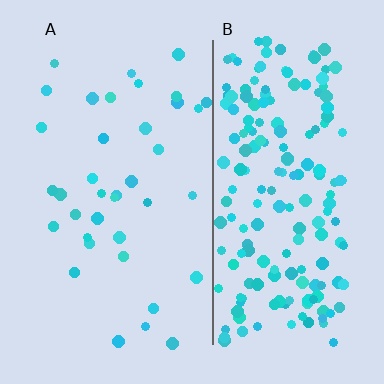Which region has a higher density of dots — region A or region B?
B (the right).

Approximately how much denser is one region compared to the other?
Approximately 4.8× — region B over region A.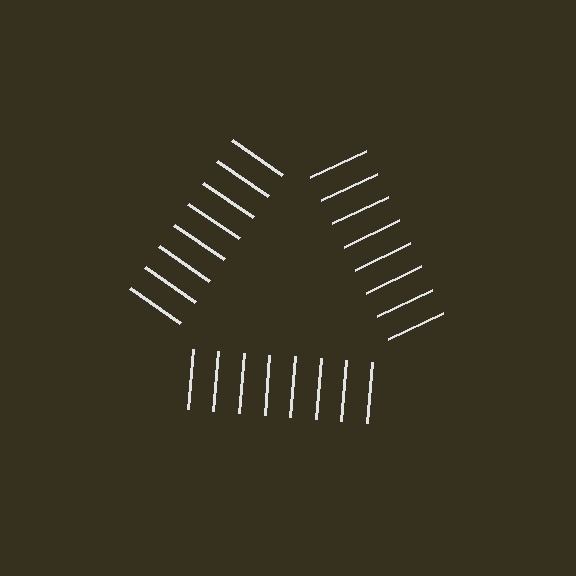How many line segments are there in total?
24 — 8 along each of the 3 edges.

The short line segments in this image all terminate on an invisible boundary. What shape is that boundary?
An illusory triangle — the line segments terminate on its edges but no continuous stroke is drawn.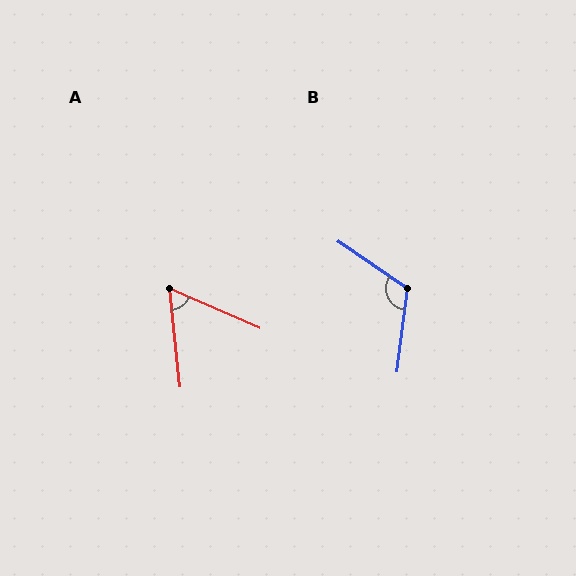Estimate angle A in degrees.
Approximately 60 degrees.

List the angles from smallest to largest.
A (60°), B (117°).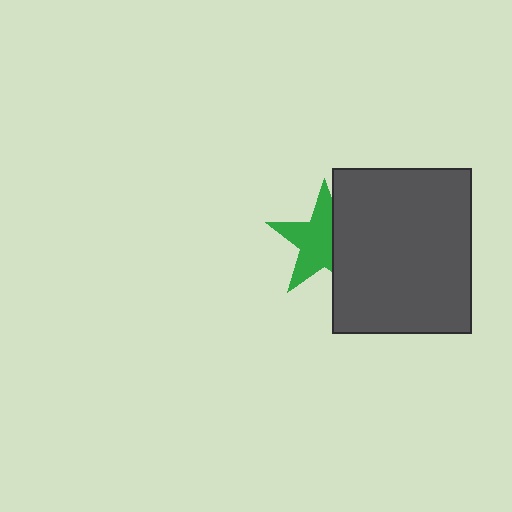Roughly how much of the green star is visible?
About half of it is visible (roughly 62%).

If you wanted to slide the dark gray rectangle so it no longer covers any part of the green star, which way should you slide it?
Slide it right — that is the most direct way to separate the two shapes.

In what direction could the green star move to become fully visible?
The green star could move left. That would shift it out from behind the dark gray rectangle entirely.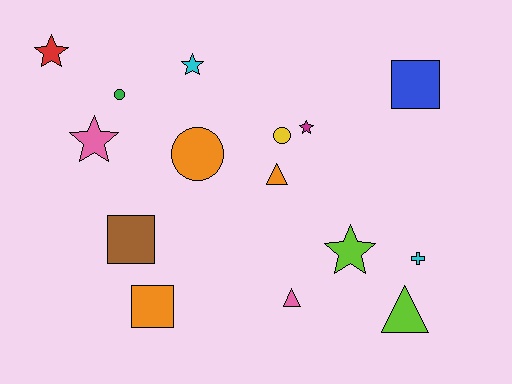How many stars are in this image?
There are 5 stars.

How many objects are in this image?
There are 15 objects.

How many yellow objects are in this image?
There is 1 yellow object.